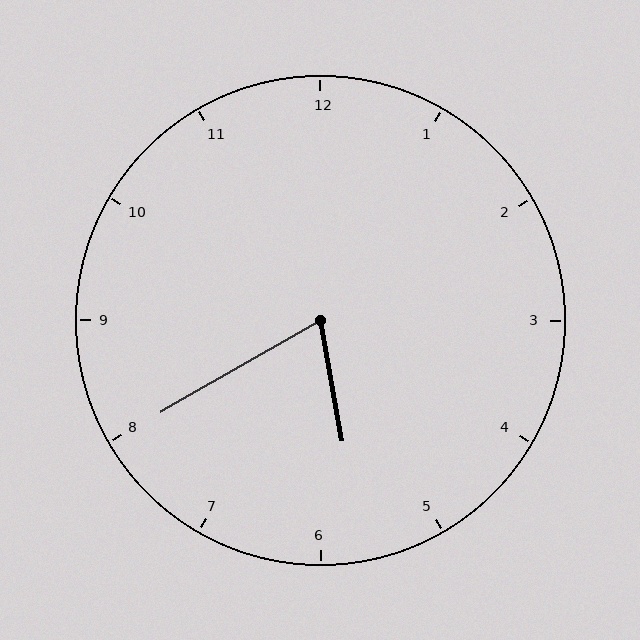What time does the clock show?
5:40.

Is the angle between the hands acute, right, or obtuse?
It is acute.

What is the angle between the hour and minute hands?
Approximately 70 degrees.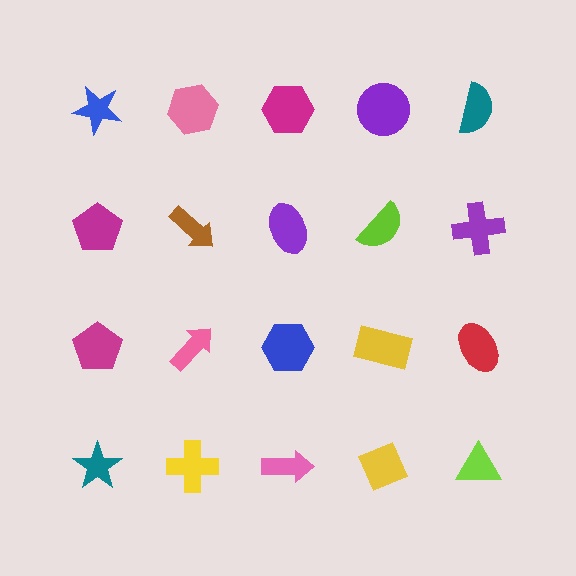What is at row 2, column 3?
A purple ellipse.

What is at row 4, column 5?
A lime triangle.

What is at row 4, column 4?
A yellow diamond.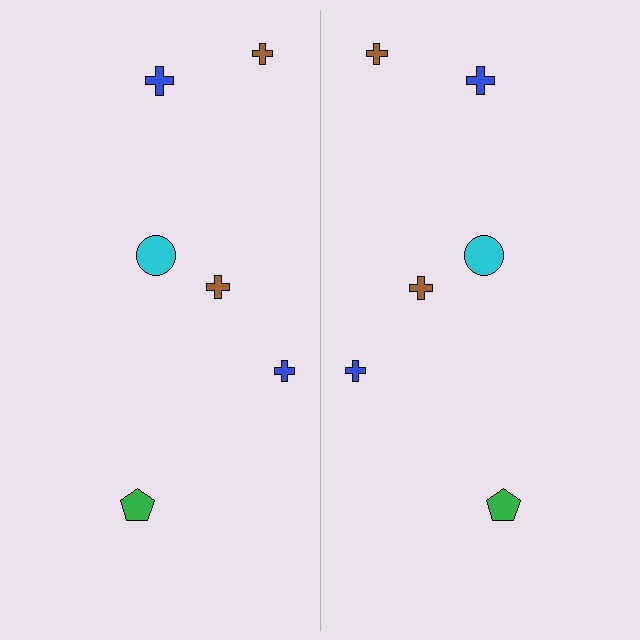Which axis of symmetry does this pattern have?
The pattern has a vertical axis of symmetry running through the center of the image.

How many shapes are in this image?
There are 12 shapes in this image.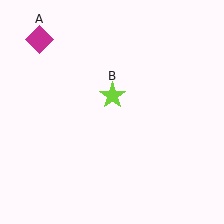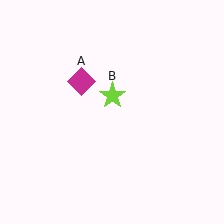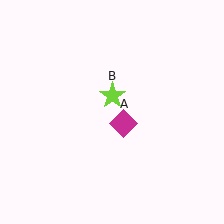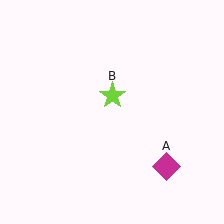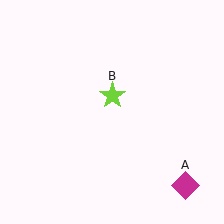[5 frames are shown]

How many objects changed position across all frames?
1 object changed position: magenta diamond (object A).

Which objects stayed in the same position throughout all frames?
Lime star (object B) remained stationary.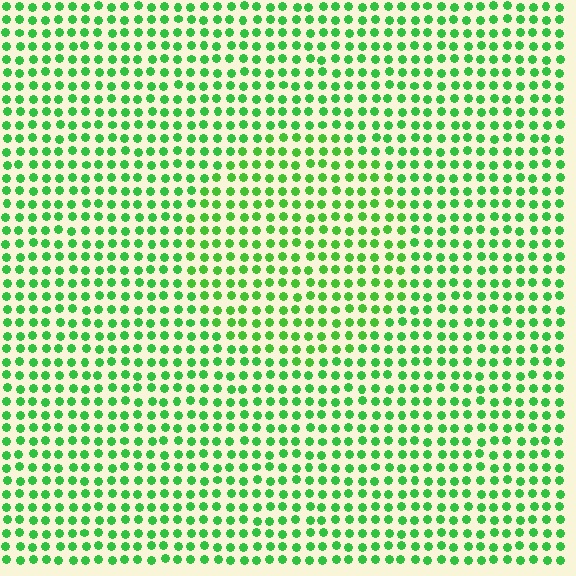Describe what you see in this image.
The image is filled with small green elements in a uniform arrangement. A circle-shaped region is visible where the elements are tinted to a slightly different hue, forming a subtle color boundary.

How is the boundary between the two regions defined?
The boundary is defined purely by a slight shift in hue (about 14 degrees). Spacing, size, and orientation are identical on both sides.